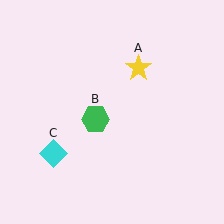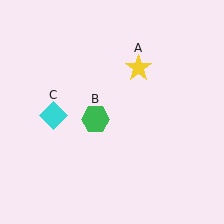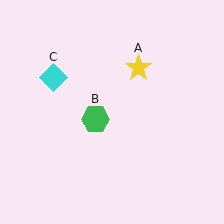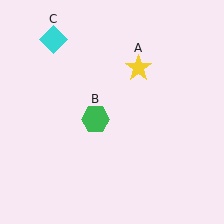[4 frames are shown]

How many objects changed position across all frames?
1 object changed position: cyan diamond (object C).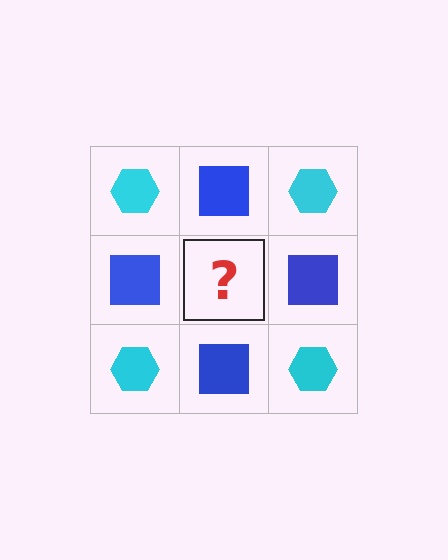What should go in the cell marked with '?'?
The missing cell should contain a cyan hexagon.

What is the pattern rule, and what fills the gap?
The rule is that it alternates cyan hexagon and blue square in a checkerboard pattern. The gap should be filled with a cyan hexagon.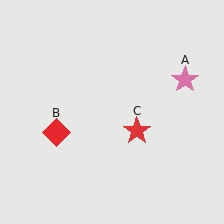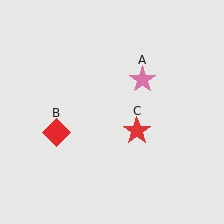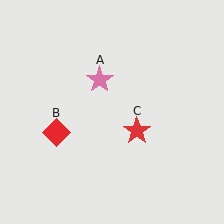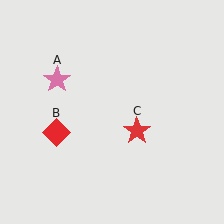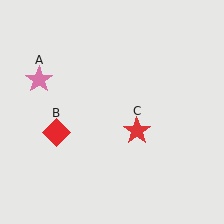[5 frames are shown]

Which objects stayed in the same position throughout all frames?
Red diamond (object B) and red star (object C) remained stationary.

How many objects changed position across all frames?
1 object changed position: pink star (object A).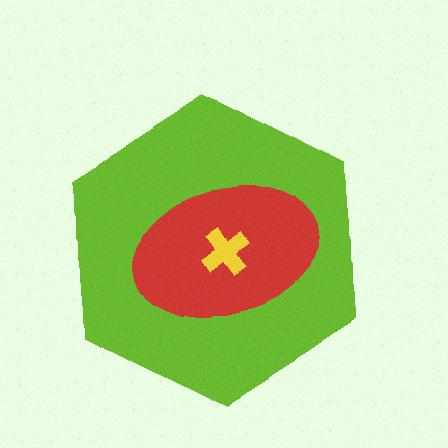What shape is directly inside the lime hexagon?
The red ellipse.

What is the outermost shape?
The lime hexagon.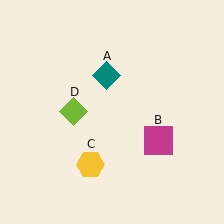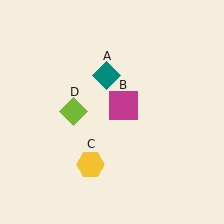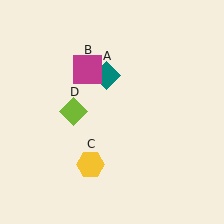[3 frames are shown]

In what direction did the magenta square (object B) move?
The magenta square (object B) moved up and to the left.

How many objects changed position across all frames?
1 object changed position: magenta square (object B).